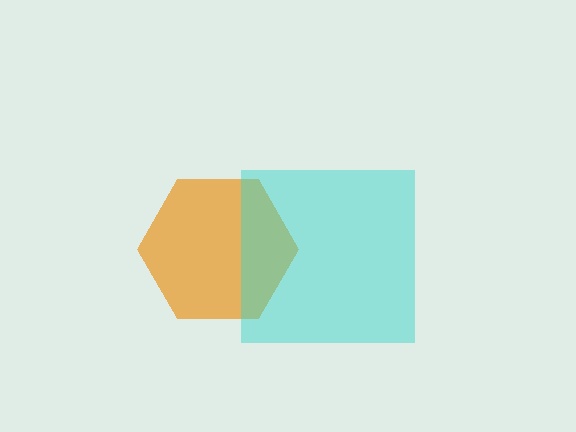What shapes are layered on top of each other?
The layered shapes are: an orange hexagon, a cyan square.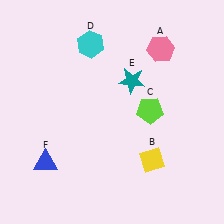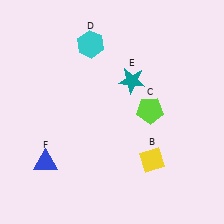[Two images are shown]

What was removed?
The pink hexagon (A) was removed in Image 2.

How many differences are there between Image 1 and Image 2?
There is 1 difference between the two images.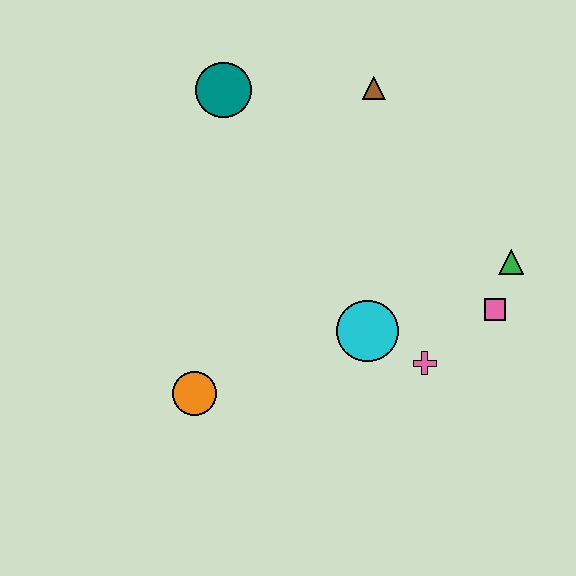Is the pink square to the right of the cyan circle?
Yes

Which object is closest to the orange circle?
The cyan circle is closest to the orange circle.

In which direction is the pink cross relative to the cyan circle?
The pink cross is to the right of the cyan circle.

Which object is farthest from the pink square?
The teal circle is farthest from the pink square.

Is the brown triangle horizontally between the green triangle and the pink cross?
No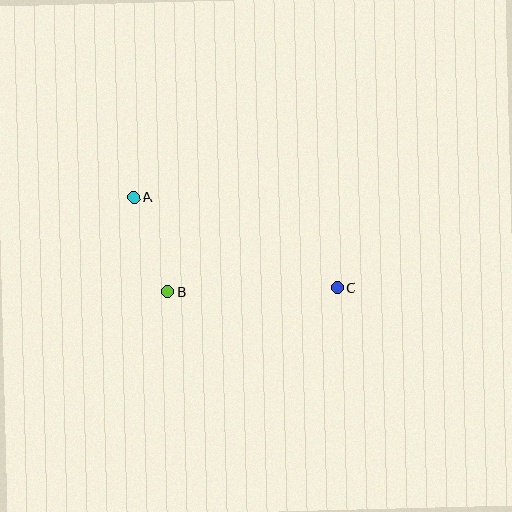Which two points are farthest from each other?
Points A and C are farthest from each other.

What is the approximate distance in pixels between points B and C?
The distance between B and C is approximately 169 pixels.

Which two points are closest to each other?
Points A and B are closest to each other.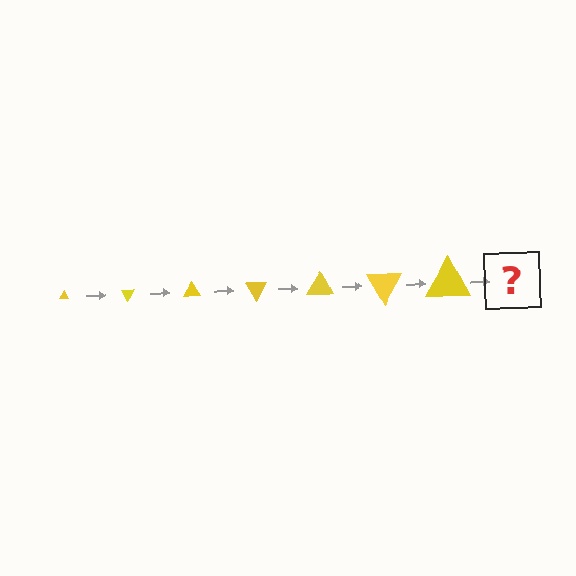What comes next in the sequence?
The next element should be a triangle, larger than the previous one and rotated 420 degrees from the start.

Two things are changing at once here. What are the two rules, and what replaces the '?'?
The two rules are that the triangle grows larger each step and it rotates 60 degrees each step. The '?' should be a triangle, larger than the previous one and rotated 420 degrees from the start.